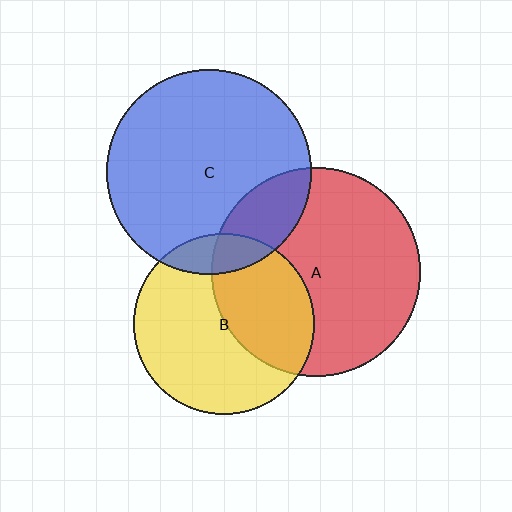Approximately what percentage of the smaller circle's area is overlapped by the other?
Approximately 10%.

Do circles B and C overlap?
Yes.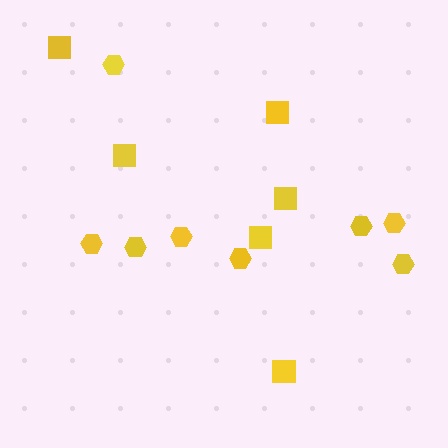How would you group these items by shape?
There are 2 groups: one group of squares (6) and one group of hexagons (8).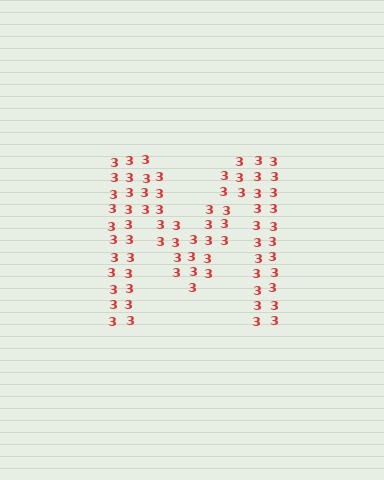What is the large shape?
The large shape is the letter M.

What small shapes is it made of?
It is made of small digit 3's.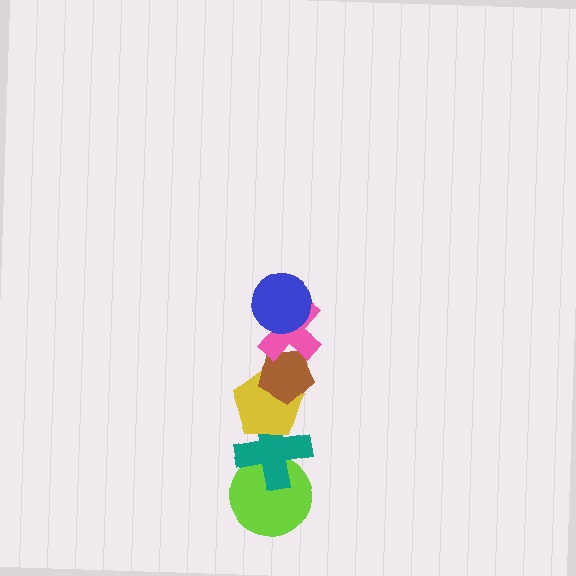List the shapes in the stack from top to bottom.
From top to bottom: the blue circle, the pink cross, the brown pentagon, the yellow pentagon, the teal cross, the lime circle.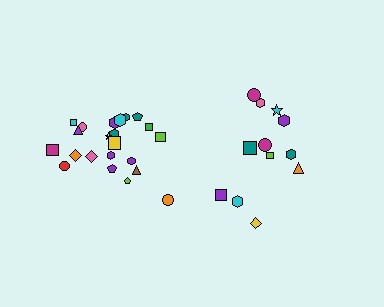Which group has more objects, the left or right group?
The left group.